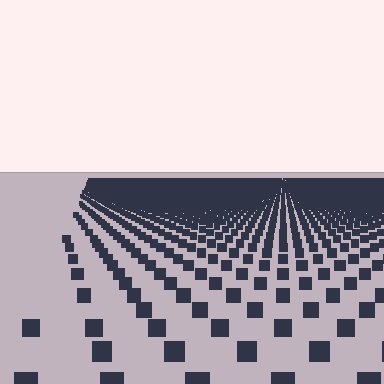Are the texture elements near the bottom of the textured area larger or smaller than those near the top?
Larger. Near the bottom, elements are closer to the viewer and appear at a bigger on-screen size.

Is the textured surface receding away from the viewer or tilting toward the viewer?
The surface is receding away from the viewer. Texture elements get smaller and denser toward the top.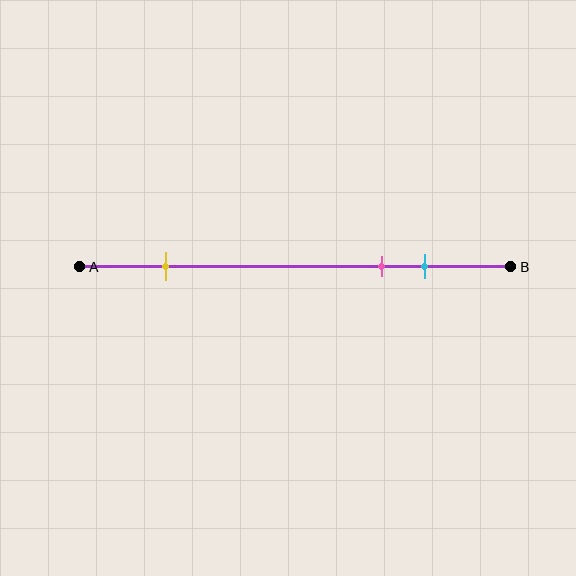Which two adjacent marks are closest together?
The pink and cyan marks are the closest adjacent pair.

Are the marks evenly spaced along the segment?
No, the marks are not evenly spaced.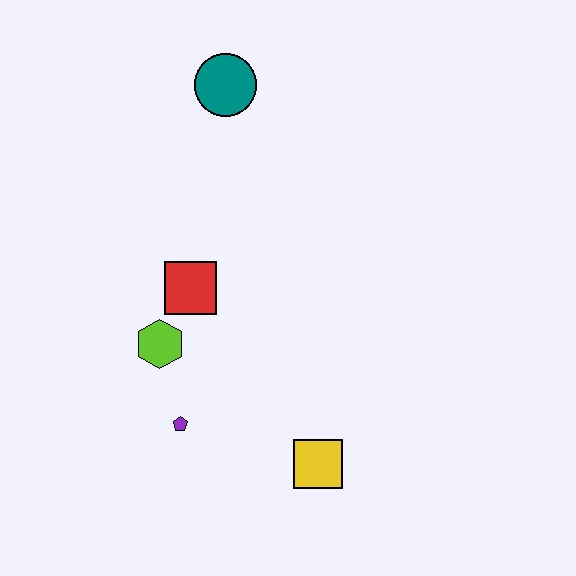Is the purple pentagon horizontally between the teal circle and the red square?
No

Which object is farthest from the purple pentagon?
The teal circle is farthest from the purple pentagon.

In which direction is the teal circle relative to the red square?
The teal circle is above the red square.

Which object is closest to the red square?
The lime hexagon is closest to the red square.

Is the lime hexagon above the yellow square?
Yes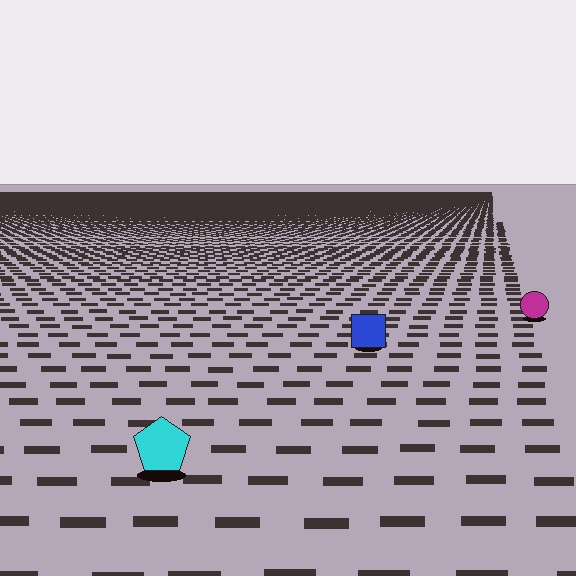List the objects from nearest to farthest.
From nearest to farthest: the cyan pentagon, the blue square, the magenta circle.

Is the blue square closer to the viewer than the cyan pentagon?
No. The cyan pentagon is closer — you can tell from the texture gradient: the ground texture is coarser near it.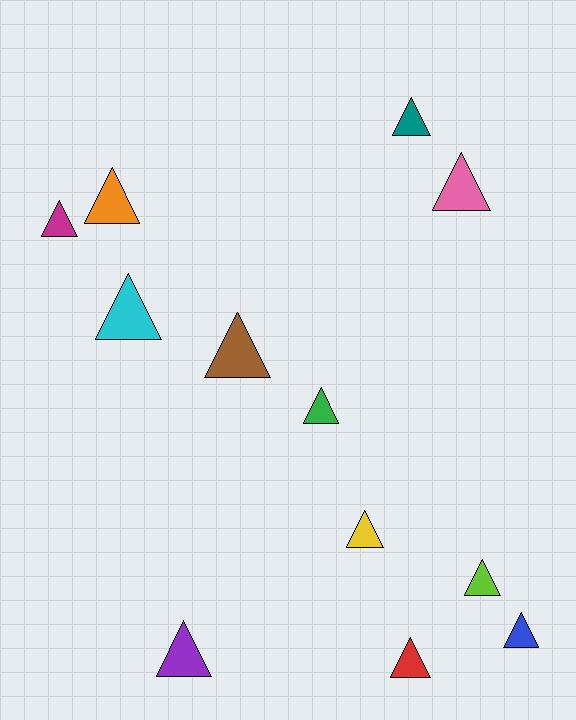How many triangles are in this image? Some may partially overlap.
There are 12 triangles.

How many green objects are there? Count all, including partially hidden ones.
There is 1 green object.